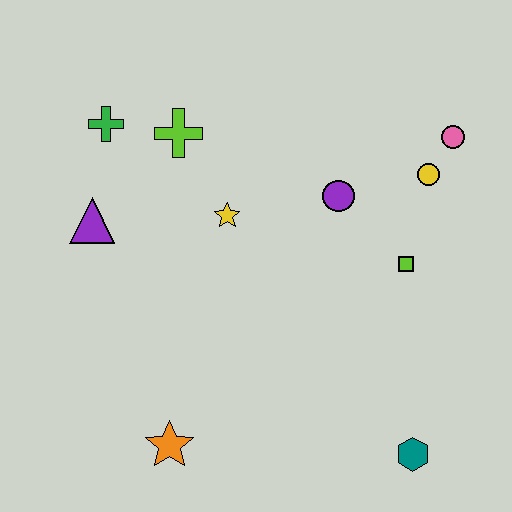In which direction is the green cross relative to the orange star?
The green cross is above the orange star.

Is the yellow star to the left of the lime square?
Yes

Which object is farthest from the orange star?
The pink circle is farthest from the orange star.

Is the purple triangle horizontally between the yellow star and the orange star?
No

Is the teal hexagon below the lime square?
Yes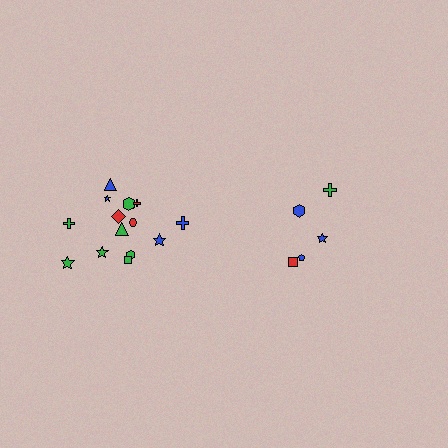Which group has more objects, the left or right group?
The left group.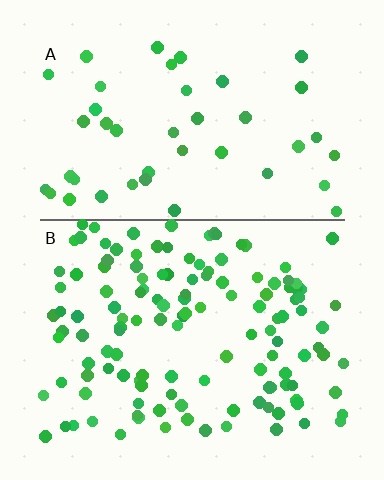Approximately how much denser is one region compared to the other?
Approximately 3.0× — region B over region A.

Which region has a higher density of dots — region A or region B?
B (the bottom).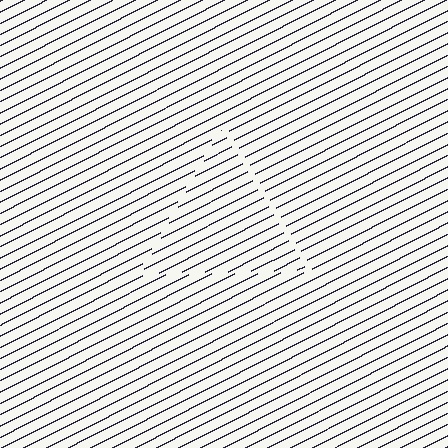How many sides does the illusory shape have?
3 sides — the line-ends trace a triangle.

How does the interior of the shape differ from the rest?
The interior of the shape contains the same grating, shifted by half a period — the contour is defined by the phase discontinuity where line-ends from the inner and outer gratings abut.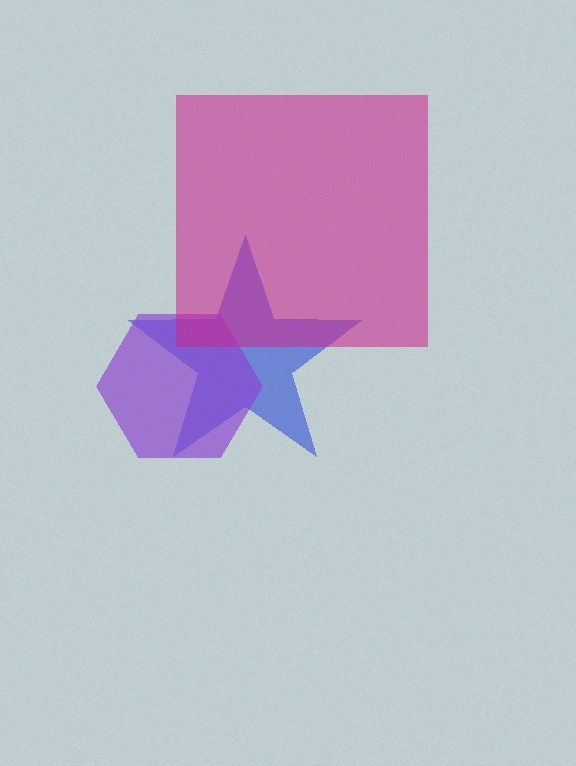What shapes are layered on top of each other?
The layered shapes are: a blue star, a purple hexagon, a magenta square.